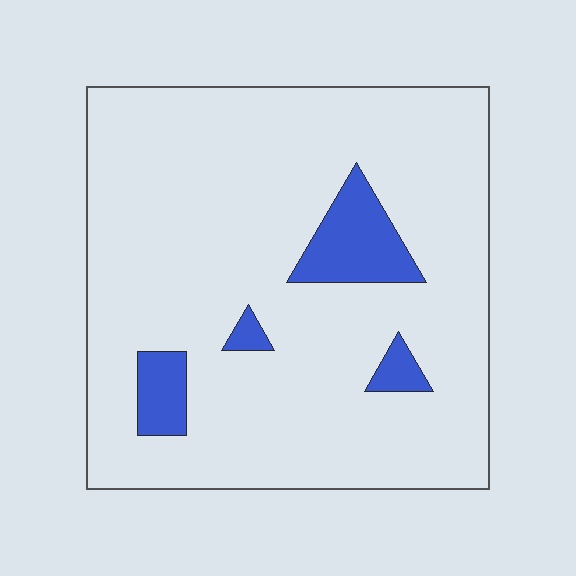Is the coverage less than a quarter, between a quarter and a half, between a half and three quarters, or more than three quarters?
Less than a quarter.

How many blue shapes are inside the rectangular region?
4.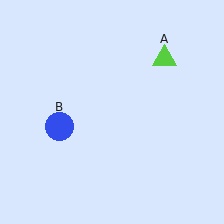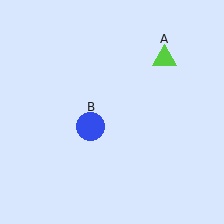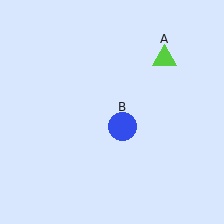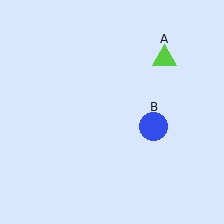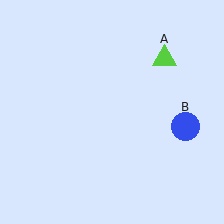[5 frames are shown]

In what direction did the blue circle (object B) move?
The blue circle (object B) moved right.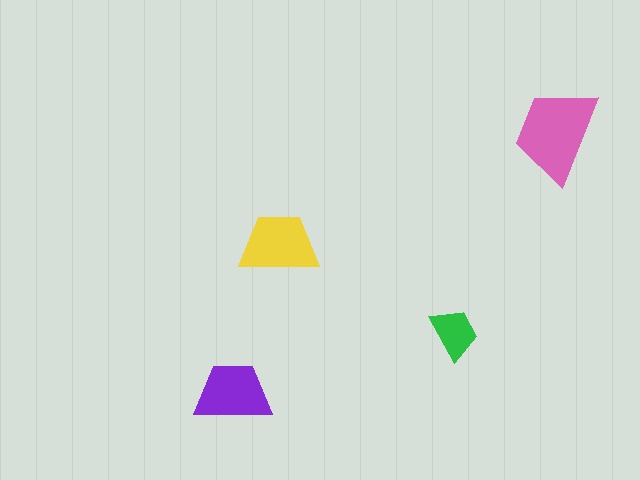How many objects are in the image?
There are 4 objects in the image.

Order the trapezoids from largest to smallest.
the pink one, the yellow one, the purple one, the green one.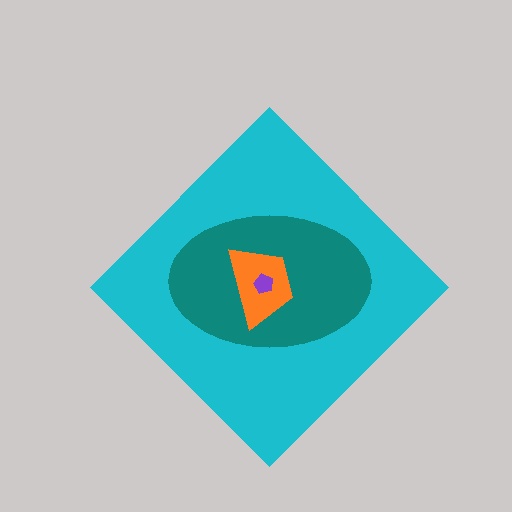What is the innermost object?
The purple pentagon.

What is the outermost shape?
The cyan diamond.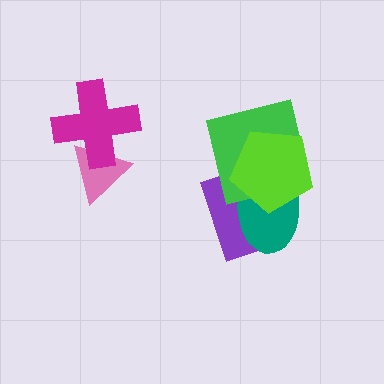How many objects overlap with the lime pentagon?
3 objects overlap with the lime pentagon.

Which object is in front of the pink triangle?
The magenta cross is in front of the pink triangle.